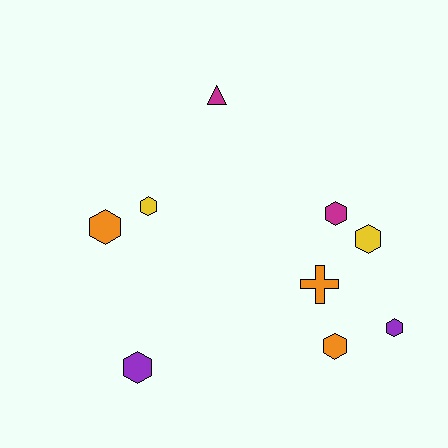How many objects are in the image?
There are 9 objects.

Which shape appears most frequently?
Hexagon, with 7 objects.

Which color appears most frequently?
Orange, with 3 objects.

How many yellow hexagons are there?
There are 2 yellow hexagons.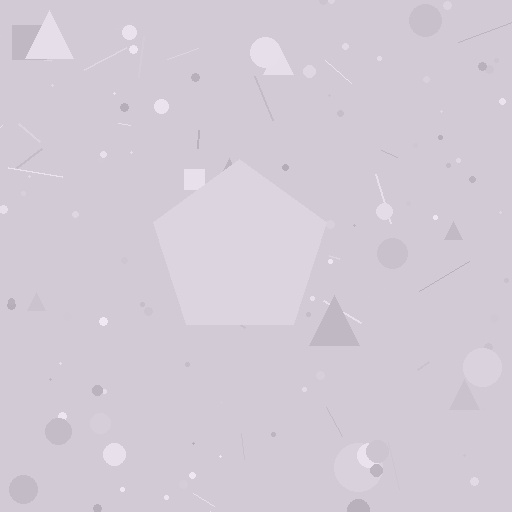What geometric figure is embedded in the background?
A pentagon is embedded in the background.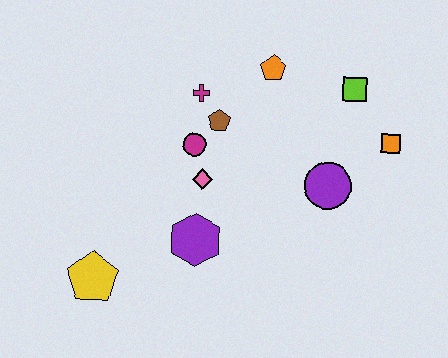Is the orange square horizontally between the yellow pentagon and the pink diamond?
No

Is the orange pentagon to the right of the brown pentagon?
Yes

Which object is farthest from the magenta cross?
The yellow pentagon is farthest from the magenta cross.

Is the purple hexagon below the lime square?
Yes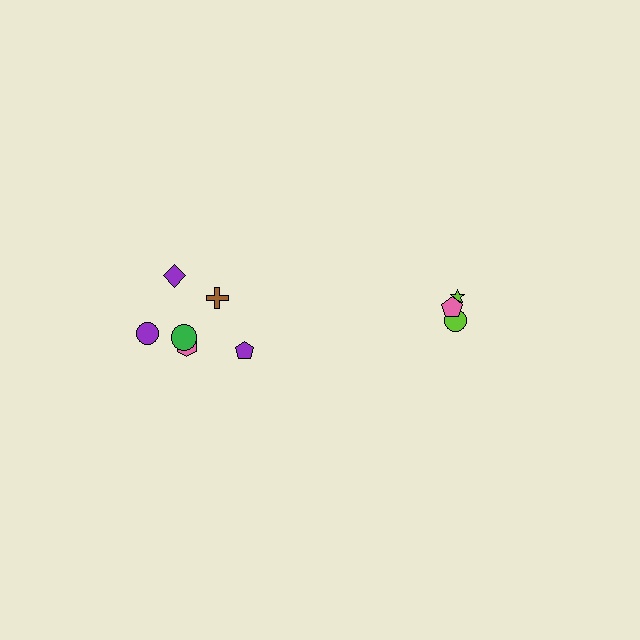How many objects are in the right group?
There are 3 objects.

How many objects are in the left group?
There are 6 objects.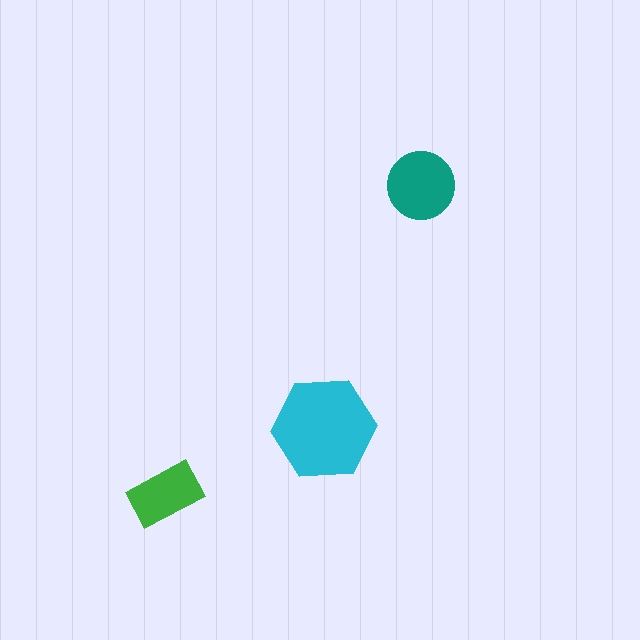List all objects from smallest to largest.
The green rectangle, the teal circle, the cyan hexagon.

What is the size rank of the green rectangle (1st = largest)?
3rd.